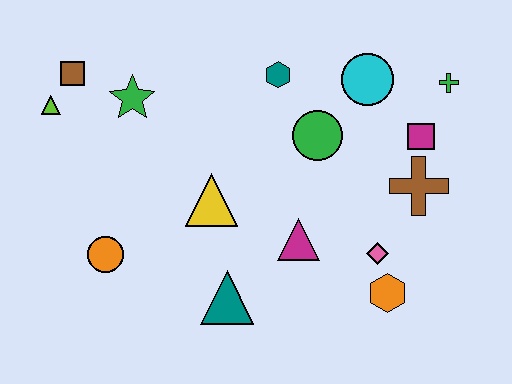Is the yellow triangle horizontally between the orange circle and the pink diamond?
Yes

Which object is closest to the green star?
The brown square is closest to the green star.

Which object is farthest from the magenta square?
The lime triangle is farthest from the magenta square.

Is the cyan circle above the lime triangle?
Yes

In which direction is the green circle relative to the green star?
The green circle is to the right of the green star.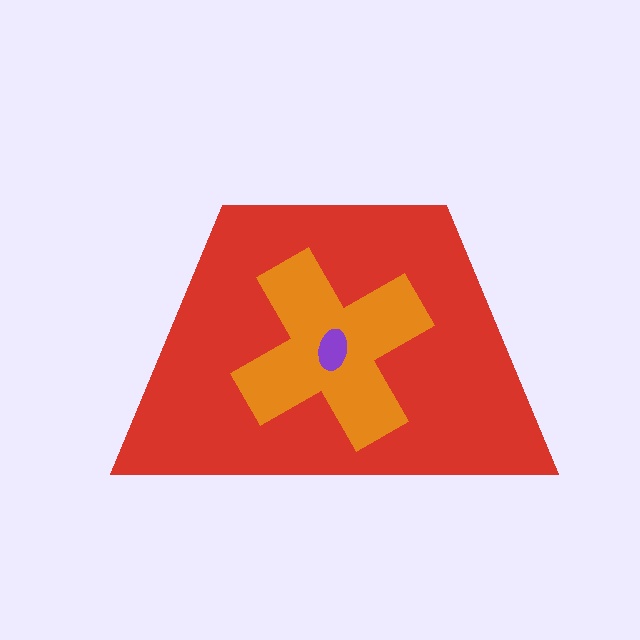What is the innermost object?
The purple ellipse.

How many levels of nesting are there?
3.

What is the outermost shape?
The red trapezoid.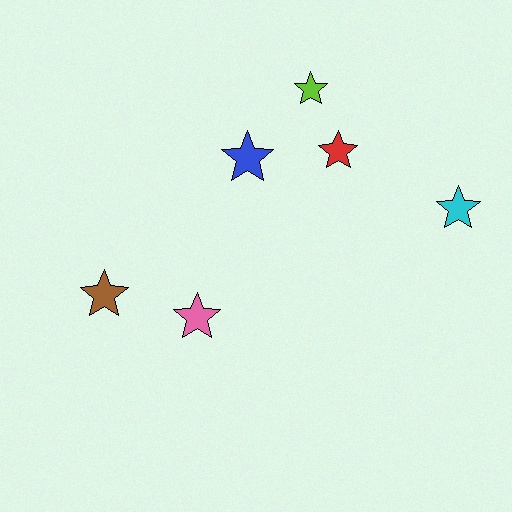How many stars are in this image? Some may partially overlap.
There are 6 stars.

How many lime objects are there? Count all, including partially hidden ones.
There is 1 lime object.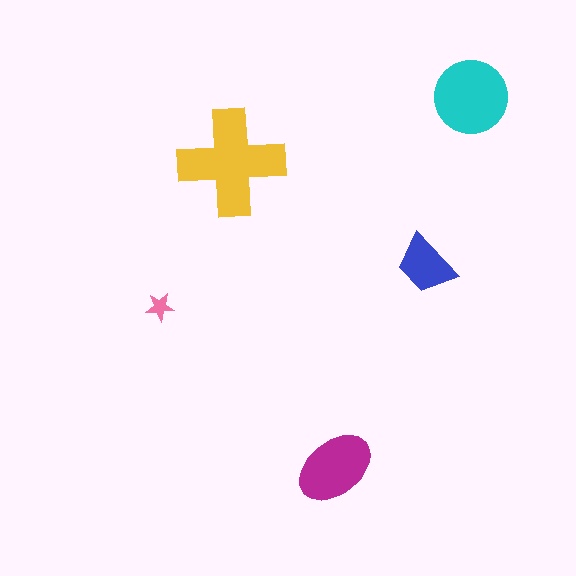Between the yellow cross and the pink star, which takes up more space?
The yellow cross.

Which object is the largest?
The yellow cross.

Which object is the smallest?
The pink star.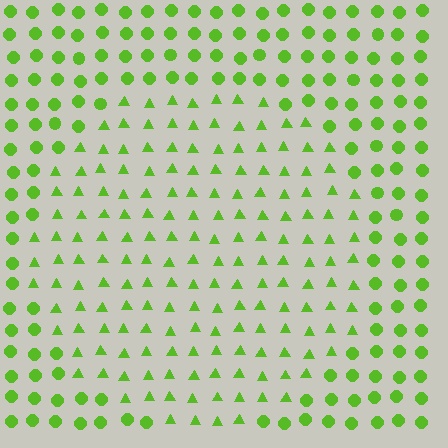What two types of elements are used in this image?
The image uses triangles inside the circle region and circles outside it.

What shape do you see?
I see a circle.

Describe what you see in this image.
The image is filled with small lime elements arranged in a uniform grid. A circle-shaped region contains triangles, while the surrounding area contains circles. The boundary is defined purely by the change in element shape.